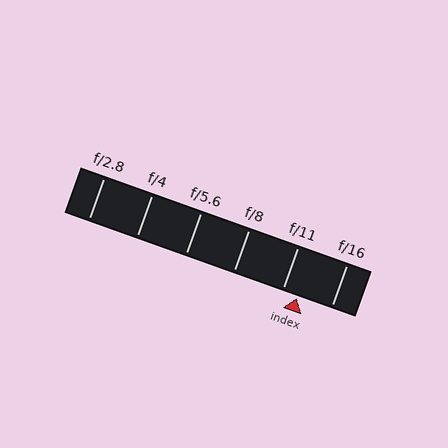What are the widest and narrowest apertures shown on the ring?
The widest aperture shown is f/2.8 and the narrowest is f/16.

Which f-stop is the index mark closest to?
The index mark is closest to f/11.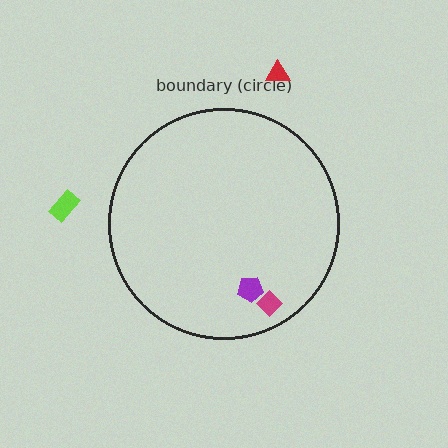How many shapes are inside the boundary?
2 inside, 2 outside.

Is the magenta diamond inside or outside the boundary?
Inside.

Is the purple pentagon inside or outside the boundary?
Inside.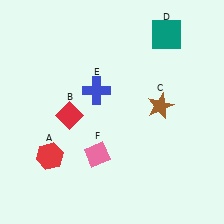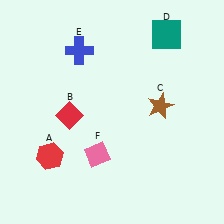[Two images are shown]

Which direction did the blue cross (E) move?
The blue cross (E) moved up.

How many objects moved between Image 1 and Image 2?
1 object moved between the two images.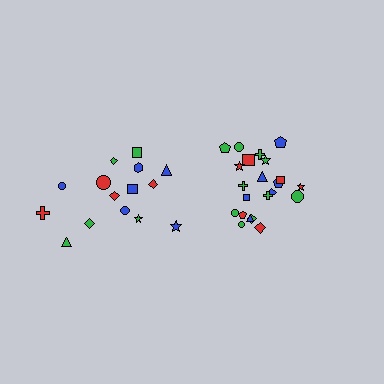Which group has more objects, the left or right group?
The right group.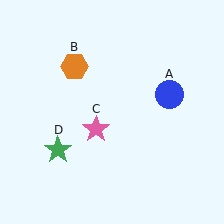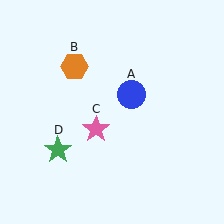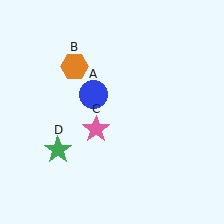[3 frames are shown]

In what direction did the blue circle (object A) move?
The blue circle (object A) moved left.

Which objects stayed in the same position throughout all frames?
Orange hexagon (object B) and pink star (object C) and green star (object D) remained stationary.